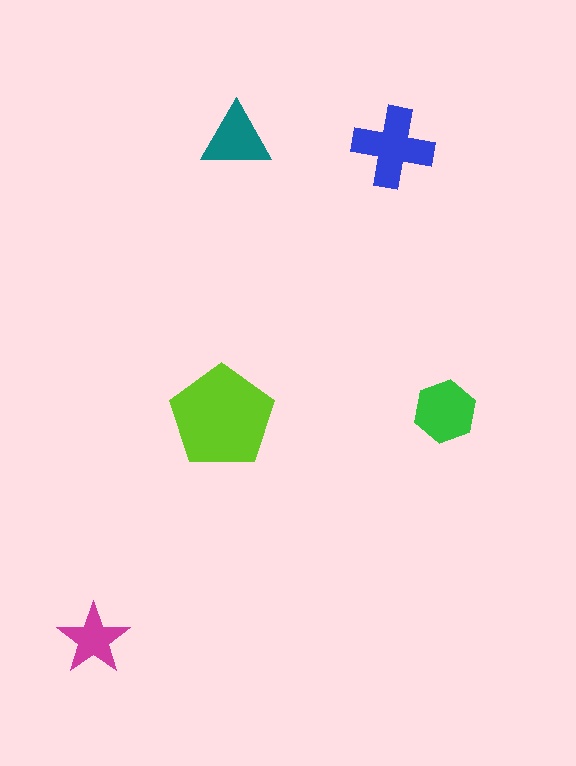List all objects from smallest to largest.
The magenta star, the teal triangle, the green hexagon, the blue cross, the lime pentagon.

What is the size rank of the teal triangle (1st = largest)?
4th.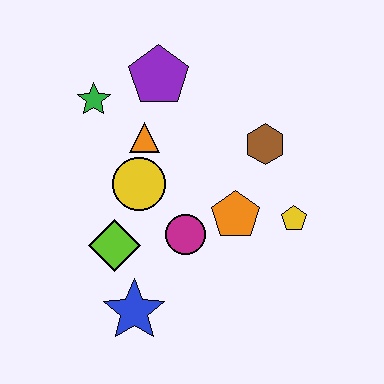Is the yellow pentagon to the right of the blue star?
Yes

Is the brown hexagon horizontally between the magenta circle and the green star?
No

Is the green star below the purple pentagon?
Yes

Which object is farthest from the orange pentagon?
The green star is farthest from the orange pentagon.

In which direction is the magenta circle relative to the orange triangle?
The magenta circle is below the orange triangle.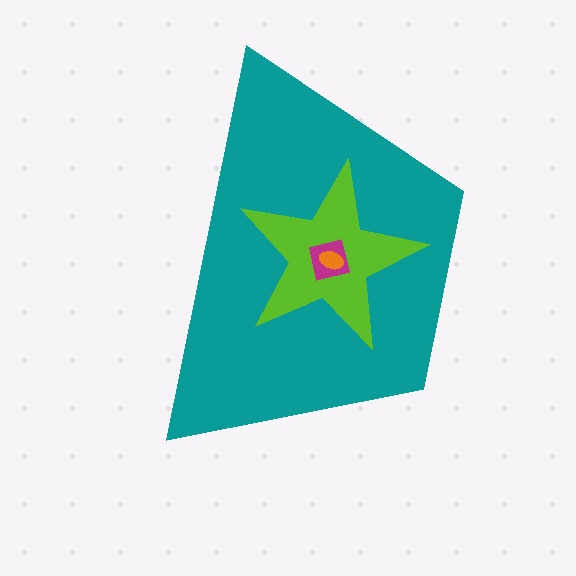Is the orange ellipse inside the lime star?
Yes.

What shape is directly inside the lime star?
The magenta square.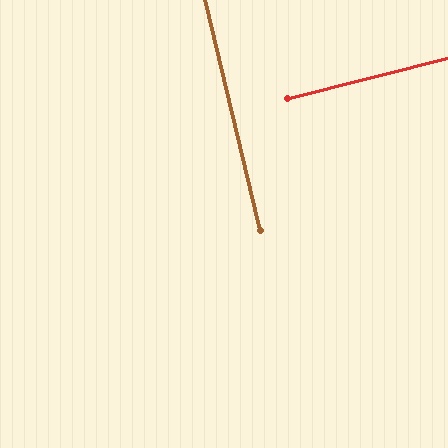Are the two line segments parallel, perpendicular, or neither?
Perpendicular — they meet at approximately 89°.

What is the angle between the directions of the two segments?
Approximately 89 degrees.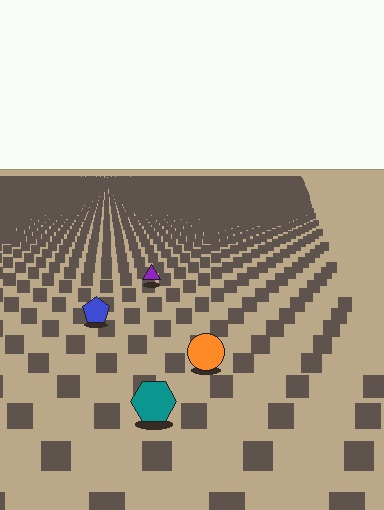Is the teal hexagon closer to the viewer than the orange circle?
Yes. The teal hexagon is closer — you can tell from the texture gradient: the ground texture is coarser near it.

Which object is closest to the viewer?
The teal hexagon is closest. The texture marks near it are larger and more spread out.